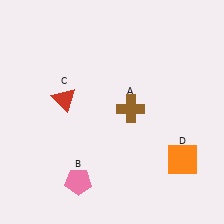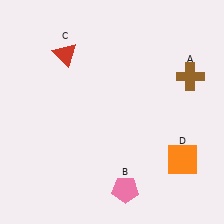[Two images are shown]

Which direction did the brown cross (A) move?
The brown cross (A) moved right.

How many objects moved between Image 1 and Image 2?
3 objects moved between the two images.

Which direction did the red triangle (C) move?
The red triangle (C) moved up.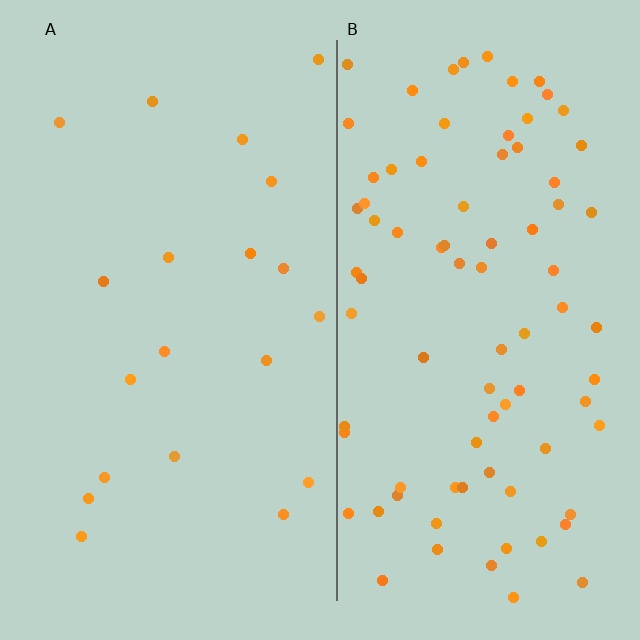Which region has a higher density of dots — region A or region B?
B (the right).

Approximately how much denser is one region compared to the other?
Approximately 4.2× — region B over region A.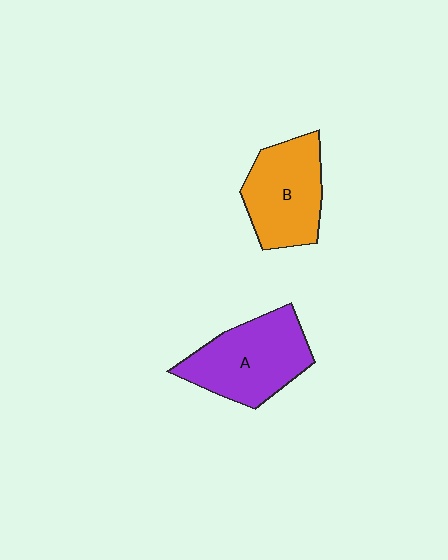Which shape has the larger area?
Shape A (purple).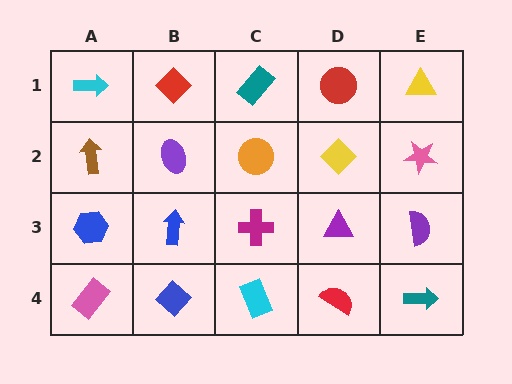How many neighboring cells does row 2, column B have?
4.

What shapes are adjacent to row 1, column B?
A purple ellipse (row 2, column B), a cyan arrow (row 1, column A), a teal rectangle (row 1, column C).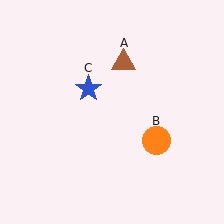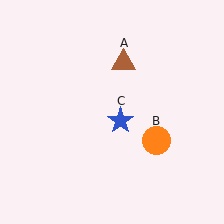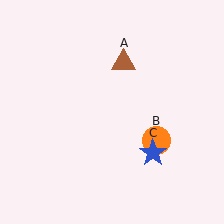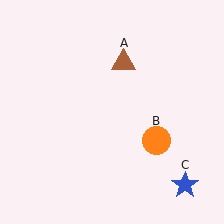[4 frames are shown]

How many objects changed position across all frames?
1 object changed position: blue star (object C).